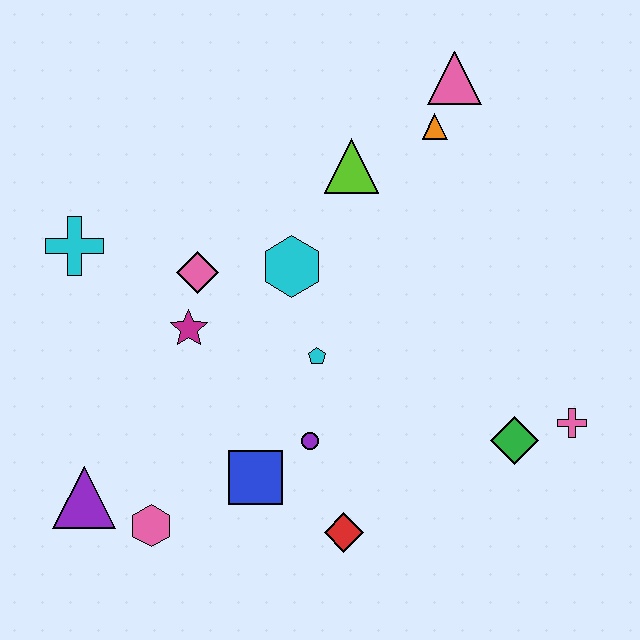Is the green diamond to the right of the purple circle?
Yes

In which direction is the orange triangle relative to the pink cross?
The orange triangle is above the pink cross.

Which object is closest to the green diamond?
The pink cross is closest to the green diamond.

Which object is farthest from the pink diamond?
The pink cross is farthest from the pink diamond.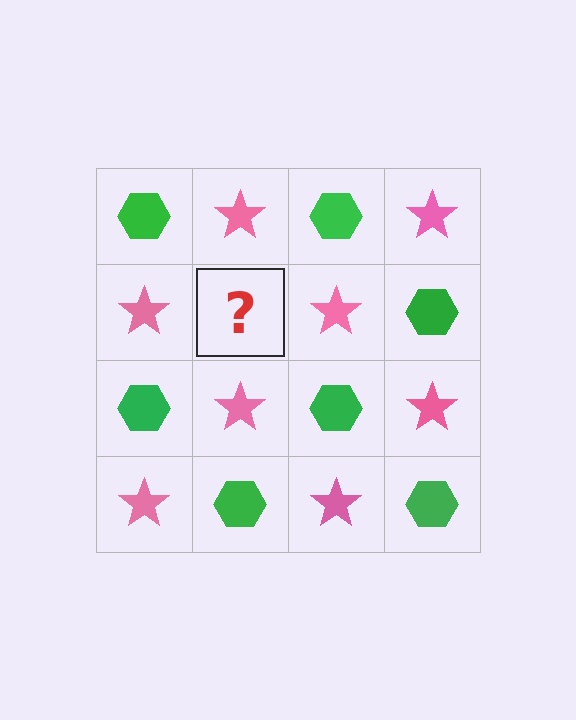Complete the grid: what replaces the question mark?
The question mark should be replaced with a green hexagon.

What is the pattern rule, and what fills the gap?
The rule is that it alternates green hexagon and pink star in a checkerboard pattern. The gap should be filled with a green hexagon.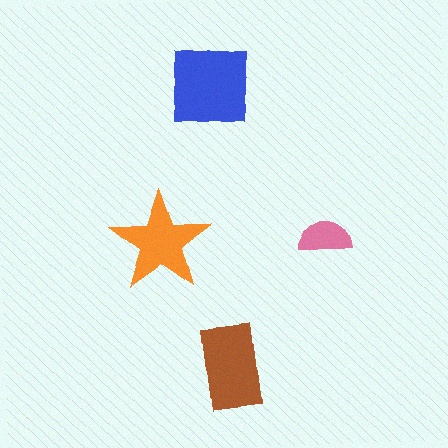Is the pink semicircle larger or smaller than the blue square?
Smaller.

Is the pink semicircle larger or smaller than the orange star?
Smaller.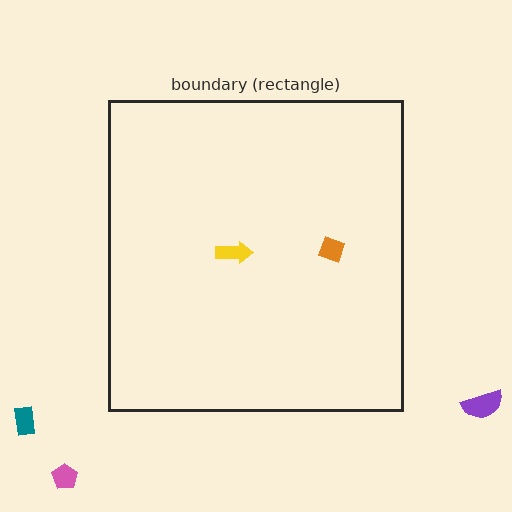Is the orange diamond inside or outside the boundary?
Inside.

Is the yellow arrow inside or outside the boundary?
Inside.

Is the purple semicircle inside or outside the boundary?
Outside.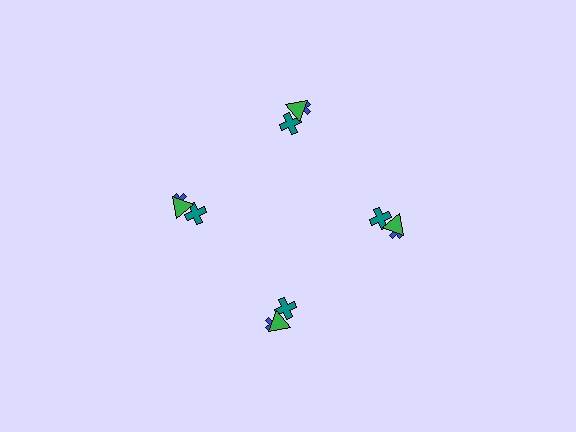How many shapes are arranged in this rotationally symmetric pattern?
There are 12 shapes, arranged in 4 groups of 3.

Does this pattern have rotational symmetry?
Yes, this pattern has 4-fold rotational symmetry. It looks the same after rotating 90 degrees around the center.